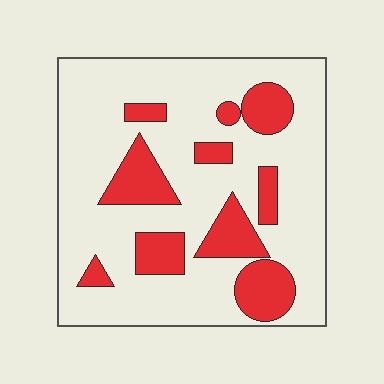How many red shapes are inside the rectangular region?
10.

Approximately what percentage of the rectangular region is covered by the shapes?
Approximately 25%.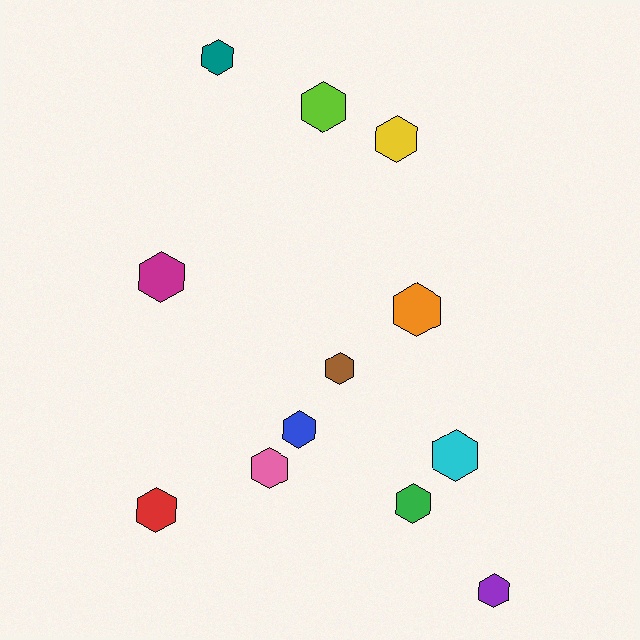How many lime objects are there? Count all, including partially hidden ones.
There is 1 lime object.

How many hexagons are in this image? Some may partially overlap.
There are 12 hexagons.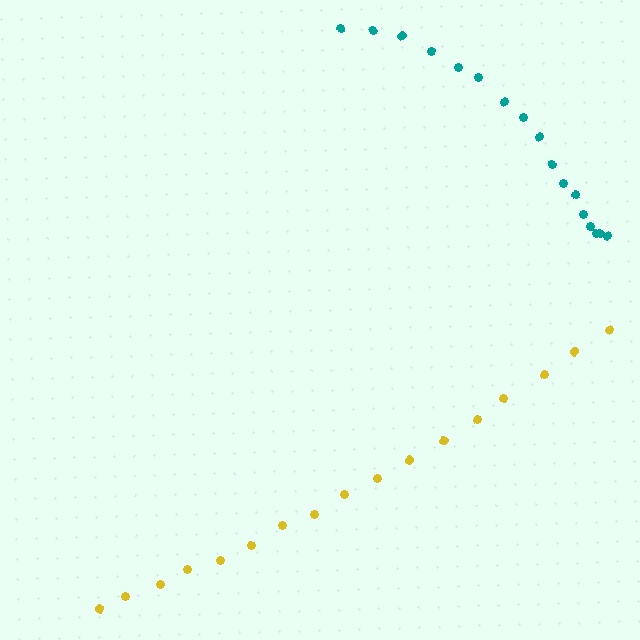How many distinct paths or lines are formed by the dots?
There are 2 distinct paths.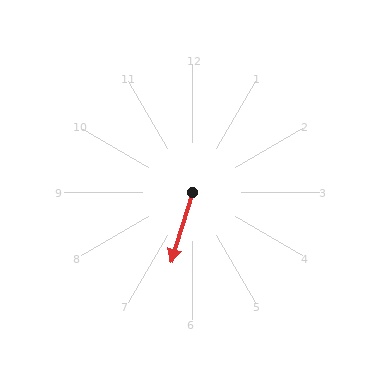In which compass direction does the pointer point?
South.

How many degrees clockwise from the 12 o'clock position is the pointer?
Approximately 197 degrees.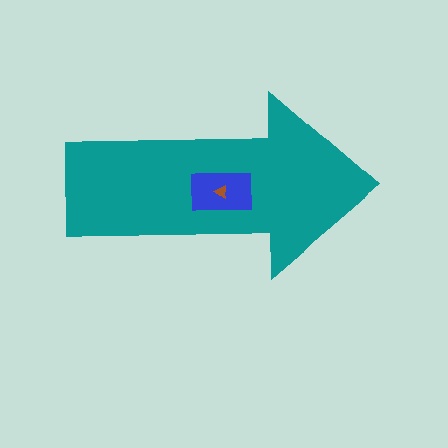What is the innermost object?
The brown triangle.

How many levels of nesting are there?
3.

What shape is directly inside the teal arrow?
The blue rectangle.